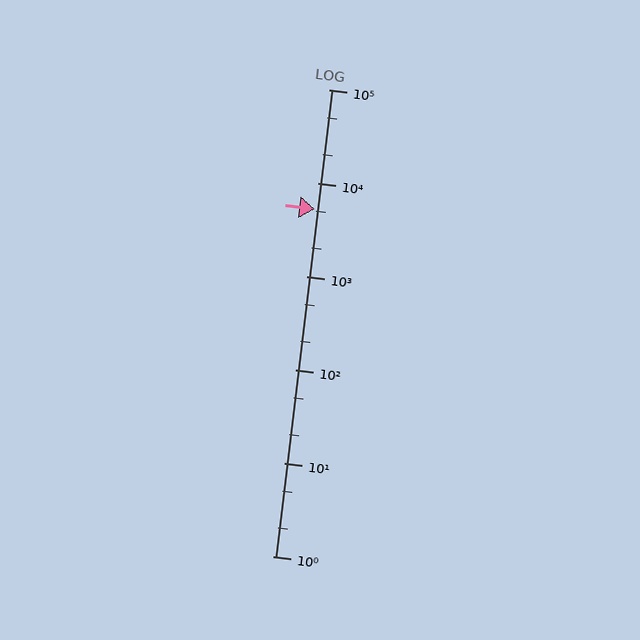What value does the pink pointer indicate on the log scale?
The pointer indicates approximately 5200.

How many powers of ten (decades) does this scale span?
The scale spans 5 decades, from 1 to 100000.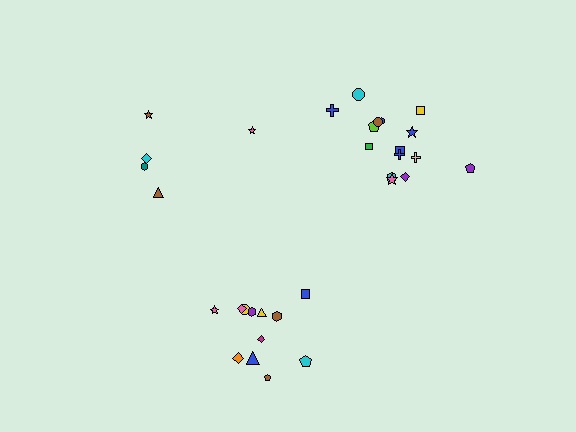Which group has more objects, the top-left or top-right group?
The top-right group.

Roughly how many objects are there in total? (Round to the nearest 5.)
Roughly 30 objects in total.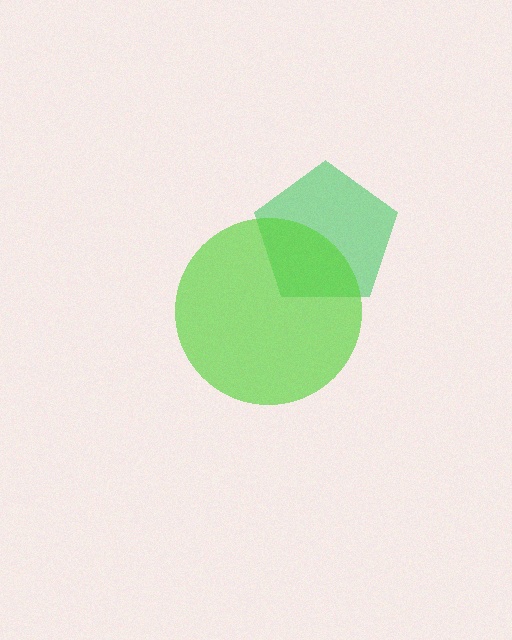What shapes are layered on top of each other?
The layered shapes are: a green pentagon, a lime circle.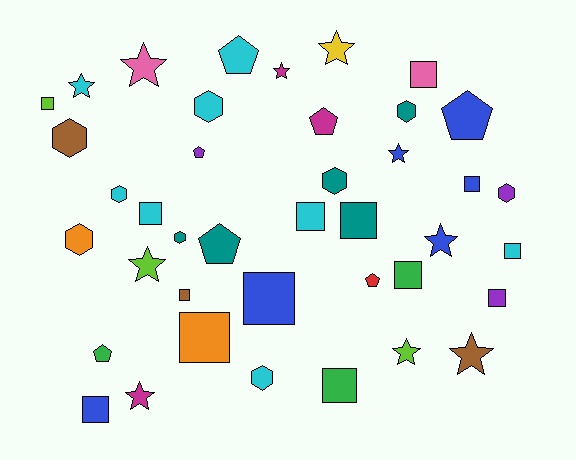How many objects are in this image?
There are 40 objects.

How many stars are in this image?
There are 10 stars.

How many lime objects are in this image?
There are 3 lime objects.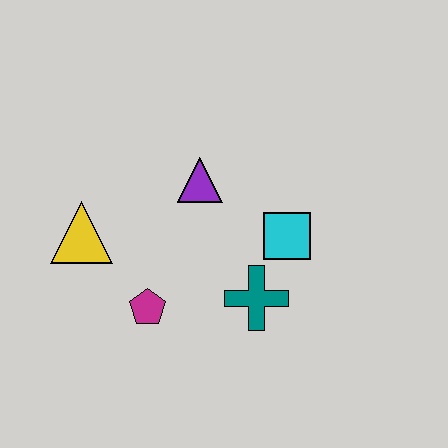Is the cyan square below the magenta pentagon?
No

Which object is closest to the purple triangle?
The cyan square is closest to the purple triangle.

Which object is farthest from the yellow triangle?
The cyan square is farthest from the yellow triangle.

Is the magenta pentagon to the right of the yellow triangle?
Yes